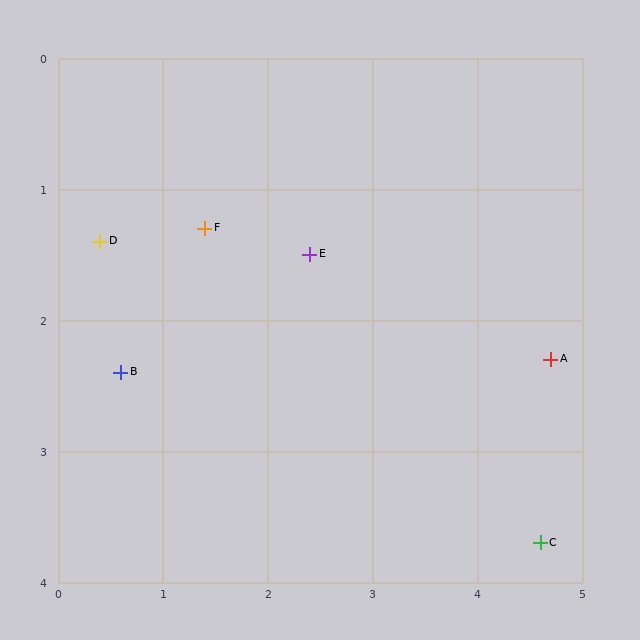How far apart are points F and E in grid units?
Points F and E are about 1.0 grid units apart.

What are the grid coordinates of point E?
Point E is at approximately (2.4, 1.5).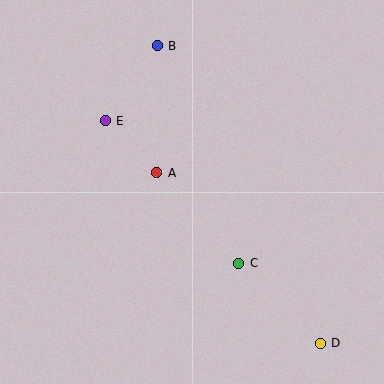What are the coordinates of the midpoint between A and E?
The midpoint between A and E is at (131, 147).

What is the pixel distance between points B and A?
The distance between B and A is 127 pixels.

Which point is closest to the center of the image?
Point A at (157, 173) is closest to the center.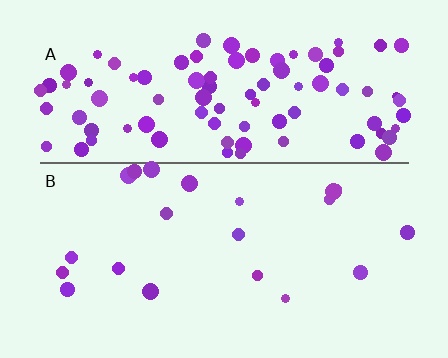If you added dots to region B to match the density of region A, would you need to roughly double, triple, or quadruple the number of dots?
Approximately quadruple.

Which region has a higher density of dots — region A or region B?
A (the top).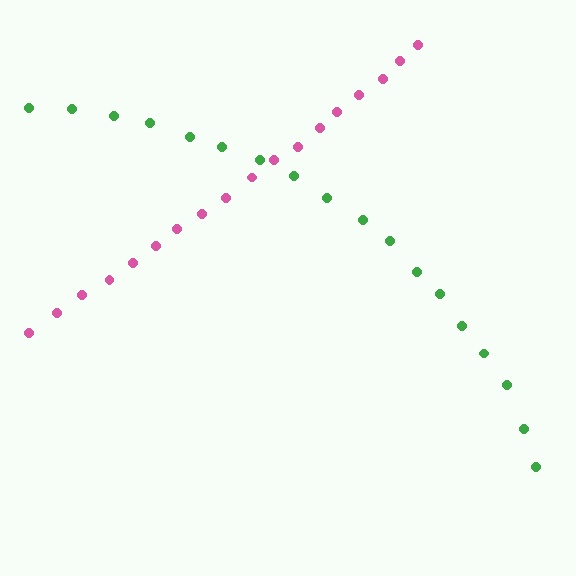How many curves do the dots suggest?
There are 2 distinct paths.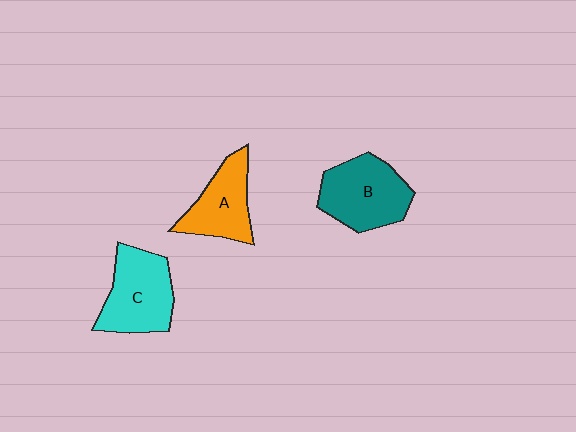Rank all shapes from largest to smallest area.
From largest to smallest: B (teal), C (cyan), A (orange).